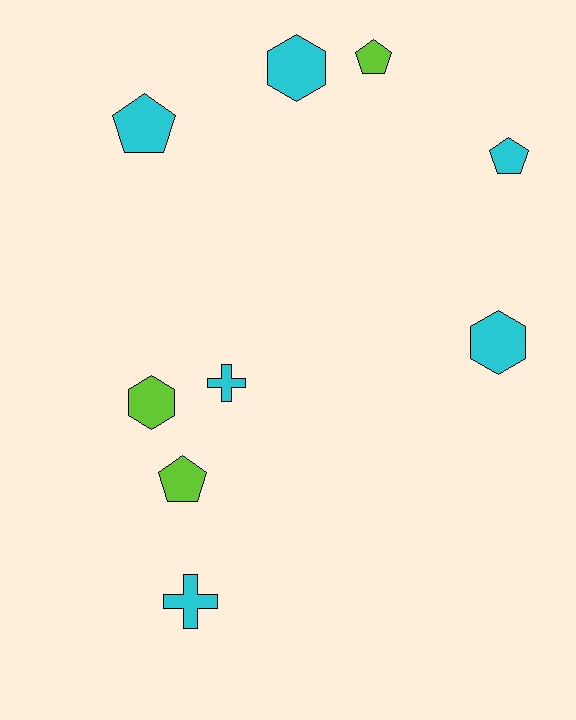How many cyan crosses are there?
There are 2 cyan crosses.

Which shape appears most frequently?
Pentagon, with 4 objects.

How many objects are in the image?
There are 9 objects.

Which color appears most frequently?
Cyan, with 6 objects.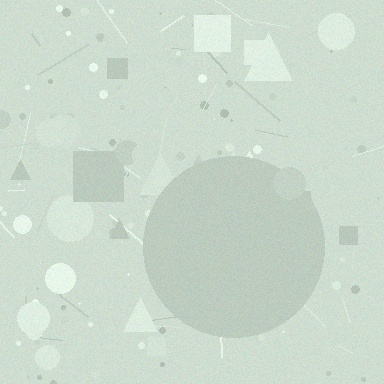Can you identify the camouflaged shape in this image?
The camouflaged shape is a circle.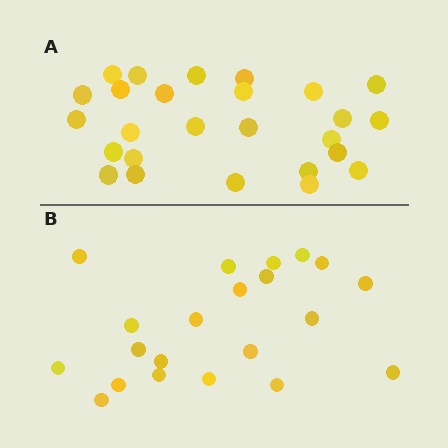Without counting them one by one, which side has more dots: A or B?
Region A (the top region) has more dots.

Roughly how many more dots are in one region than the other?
Region A has about 5 more dots than region B.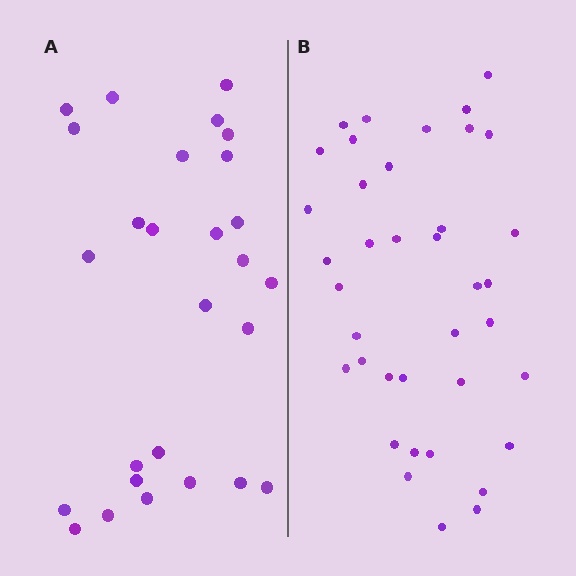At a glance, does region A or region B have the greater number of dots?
Region B (the right region) has more dots.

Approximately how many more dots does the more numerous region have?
Region B has roughly 12 or so more dots than region A.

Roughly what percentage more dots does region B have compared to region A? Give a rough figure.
About 40% more.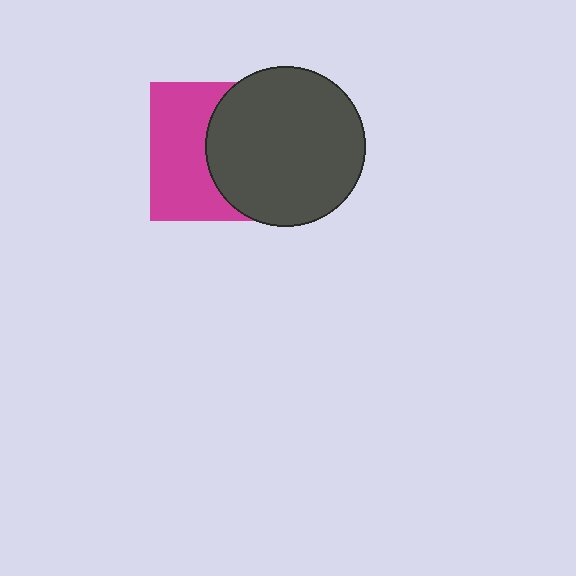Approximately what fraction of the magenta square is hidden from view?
Roughly 51% of the magenta square is hidden behind the dark gray circle.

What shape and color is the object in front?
The object in front is a dark gray circle.